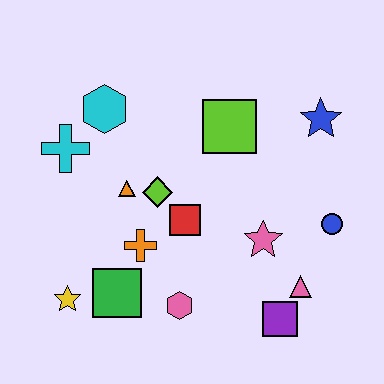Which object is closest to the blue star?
The lime square is closest to the blue star.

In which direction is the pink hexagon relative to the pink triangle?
The pink hexagon is to the left of the pink triangle.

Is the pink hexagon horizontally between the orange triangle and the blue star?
Yes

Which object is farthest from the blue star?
The yellow star is farthest from the blue star.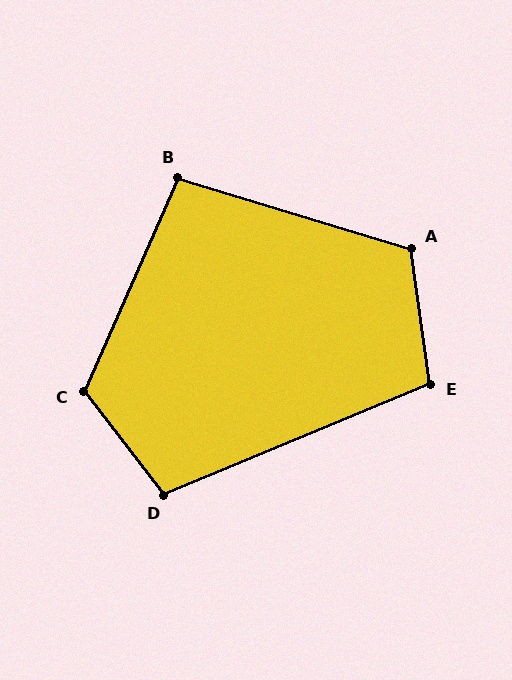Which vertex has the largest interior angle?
C, at approximately 118 degrees.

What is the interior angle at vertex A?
Approximately 115 degrees (obtuse).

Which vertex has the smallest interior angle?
B, at approximately 97 degrees.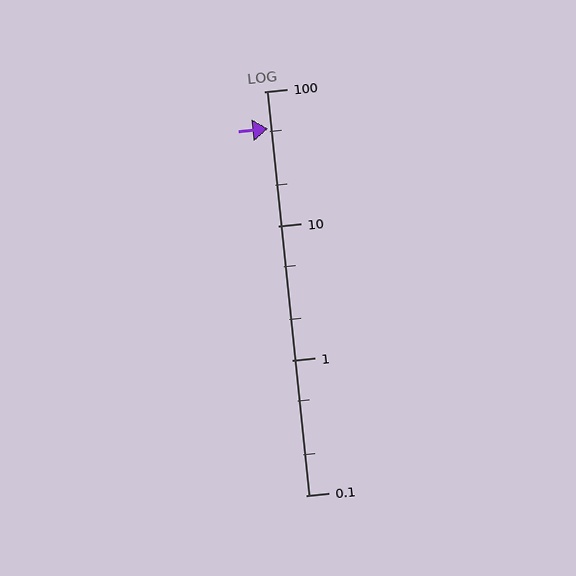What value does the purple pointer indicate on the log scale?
The pointer indicates approximately 53.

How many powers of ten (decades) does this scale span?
The scale spans 3 decades, from 0.1 to 100.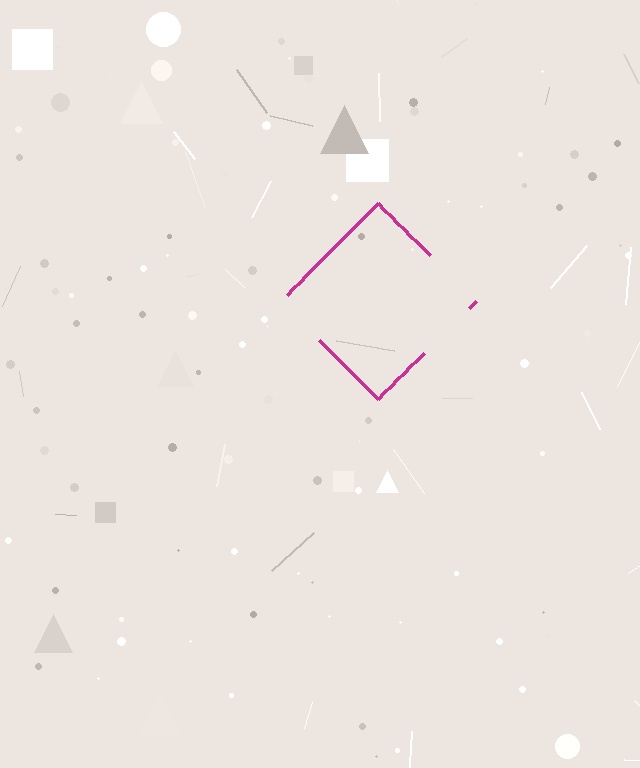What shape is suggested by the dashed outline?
The dashed outline suggests a diamond.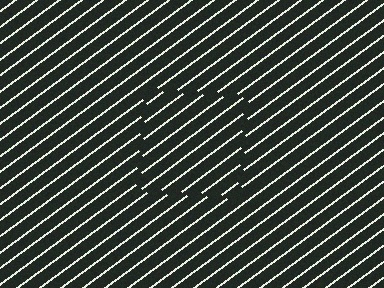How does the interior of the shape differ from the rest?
The interior of the shape contains the same grating, shifted by half a period — the contour is defined by the phase discontinuity where line-ends from the inner and outer gratings abut.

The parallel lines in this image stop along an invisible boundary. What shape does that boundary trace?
An illusory square. The interior of the shape contains the same grating, shifted by half a period — the contour is defined by the phase discontinuity where line-ends from the inner and outer gratings abut.